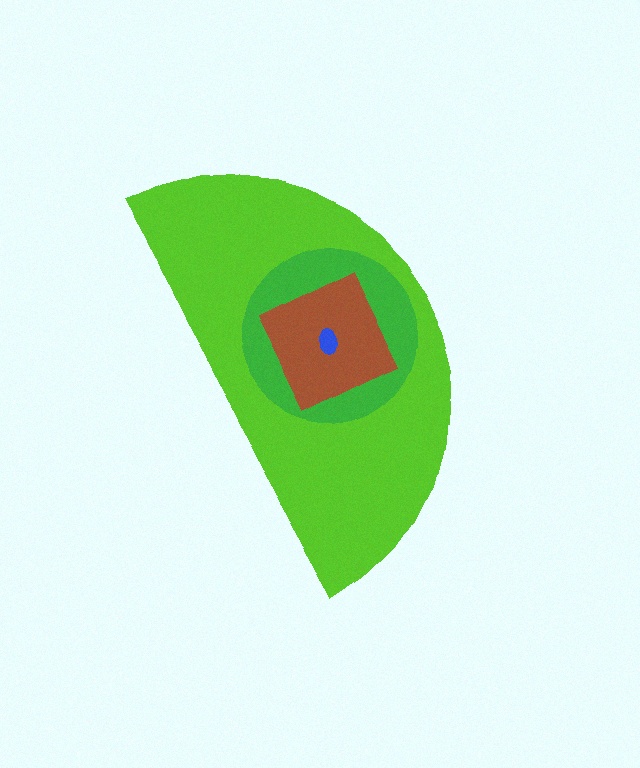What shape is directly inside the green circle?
The brown square.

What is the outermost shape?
The lime semicircle.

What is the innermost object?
The blue ellipse.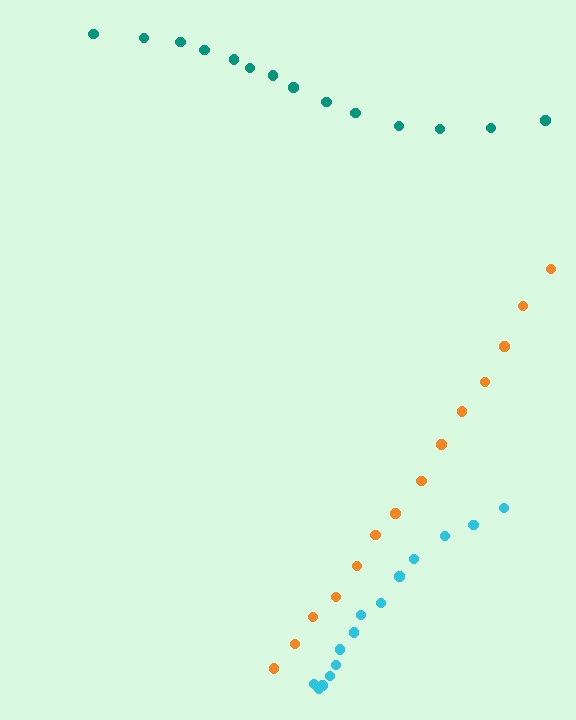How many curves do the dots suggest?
There are 3 distinct paths.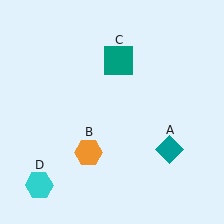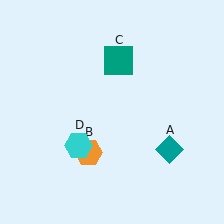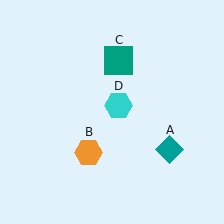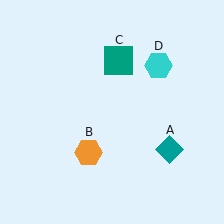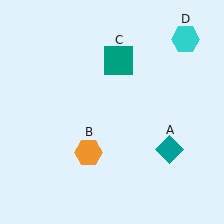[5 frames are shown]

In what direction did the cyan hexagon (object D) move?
The cyan hexagon (object D) moved up and to the right.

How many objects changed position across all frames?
1 object changed position: cyan hexagon (object D).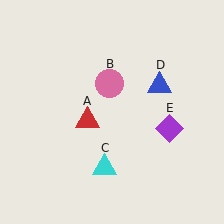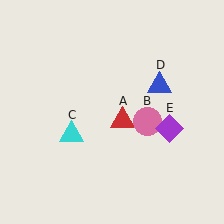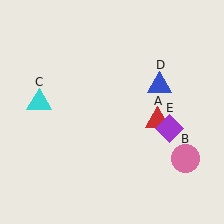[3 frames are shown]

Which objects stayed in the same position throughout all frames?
Blue triangle (object D) and purple diamond (object E) remained stationary.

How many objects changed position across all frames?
3 objects changed position: red triangle (object A), pink circle (object B), cyan triangle (object C).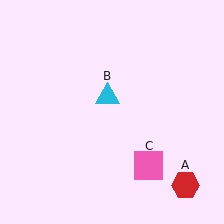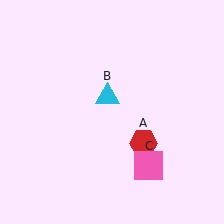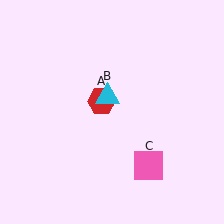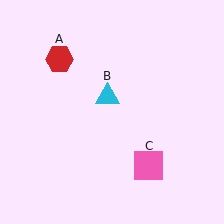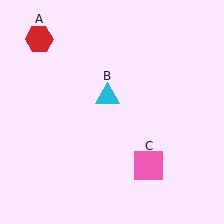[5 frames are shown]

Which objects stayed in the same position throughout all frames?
Cyan triangle (object B) and pink square (object C) remained stationary.